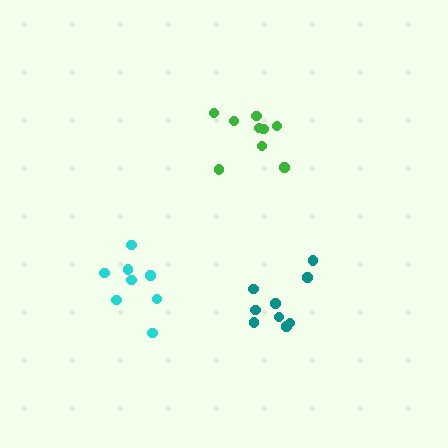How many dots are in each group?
Group 1: 9 dots, Group 2: 9 dots, Group 3: 9 dots (27 total).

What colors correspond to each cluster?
The clusters are colored: teal, cyan, green.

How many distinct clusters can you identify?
There are 3 distinct clusters.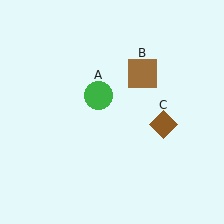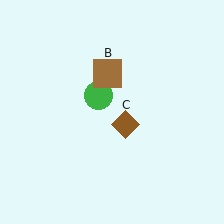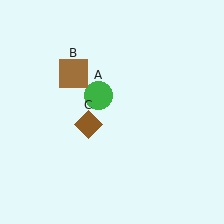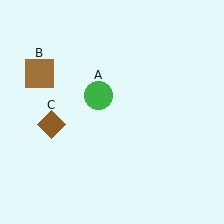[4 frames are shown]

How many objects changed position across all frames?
2 objects changed position: brown square (object B), brown diamond (object C).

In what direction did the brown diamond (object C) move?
The brown diamond (object C) moved left.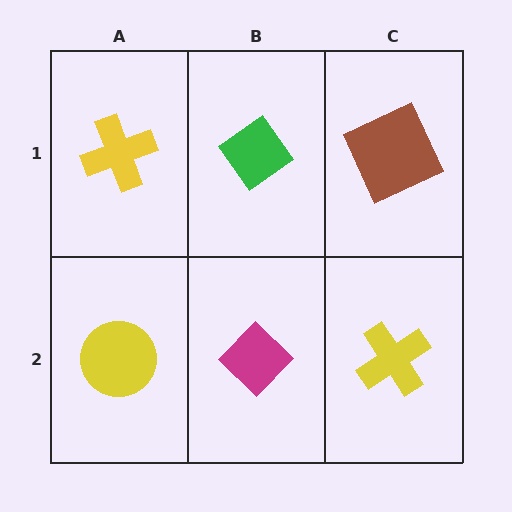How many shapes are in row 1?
3 shapes.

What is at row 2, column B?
A magenta diamond.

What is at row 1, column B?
A green diamond.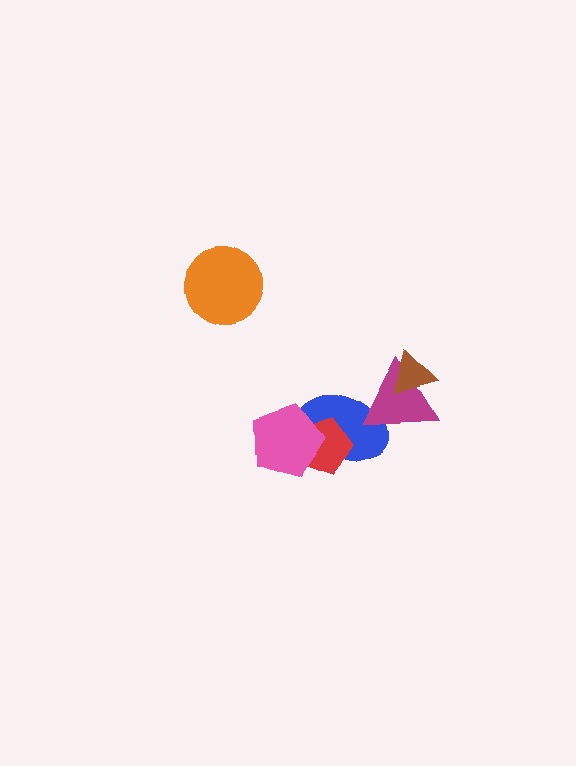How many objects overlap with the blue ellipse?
3 objects overlap with the blue ellipse.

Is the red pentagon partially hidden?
Yes, it is partially covered by another shape.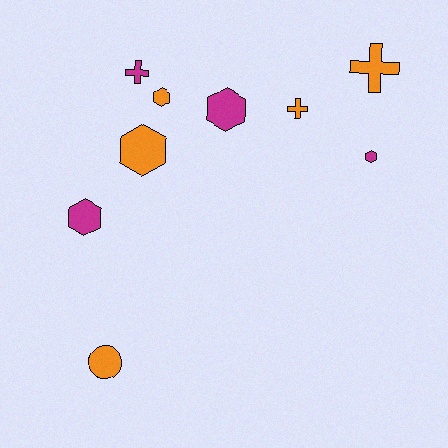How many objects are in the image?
There are 9 objects.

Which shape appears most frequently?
Hexagon, with 5 objects.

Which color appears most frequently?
Orange, with 5 objects.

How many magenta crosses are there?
There is 1 magenta cross.